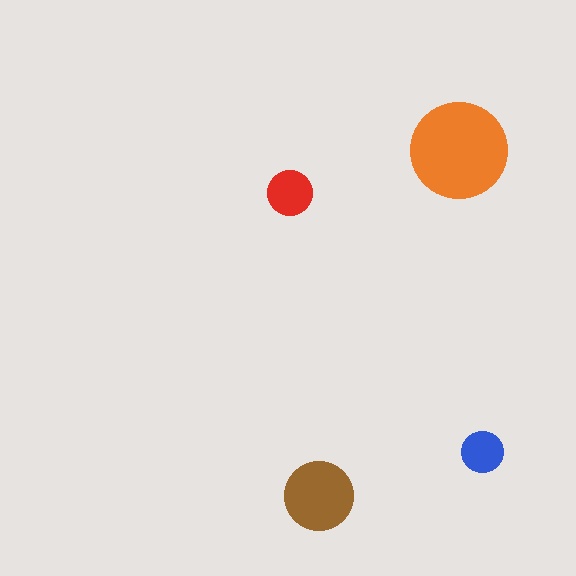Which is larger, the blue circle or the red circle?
The red one.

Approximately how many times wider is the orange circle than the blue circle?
About 2.5 times wider.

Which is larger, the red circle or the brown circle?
The brown one.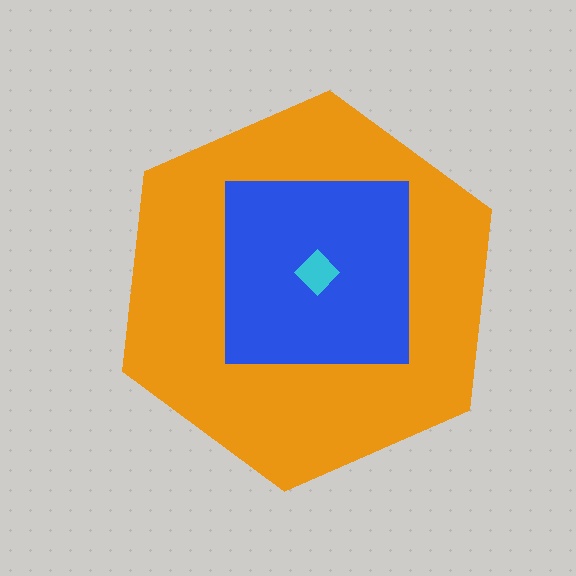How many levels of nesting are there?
3.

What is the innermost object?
The cyan diamond.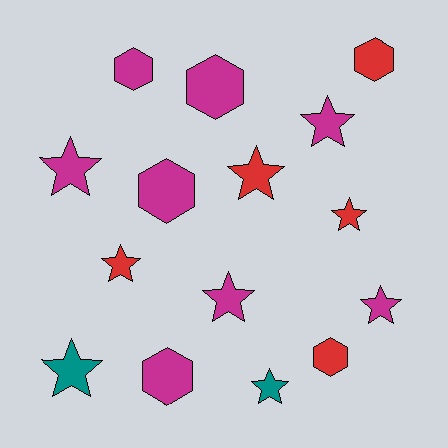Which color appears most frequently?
Magenta, with 8 objects.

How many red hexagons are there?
There are 2 red hexagons.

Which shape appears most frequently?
Star, with 9 objects.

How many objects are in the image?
There are 15 objects.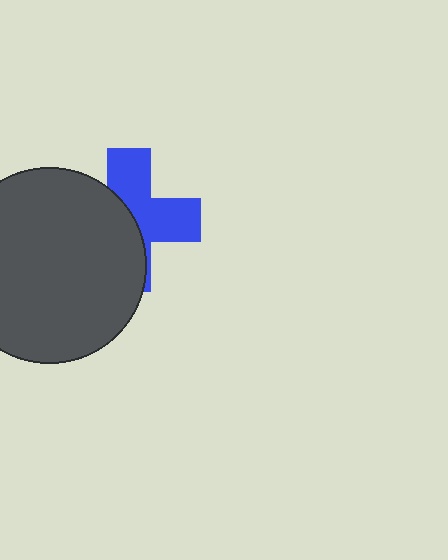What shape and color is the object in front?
The object in front is a dark gray circle.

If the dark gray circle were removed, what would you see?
You would see the complete blue cross.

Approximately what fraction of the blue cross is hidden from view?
Roughly 50% of the blue cross is hidden behind the dark gray circle.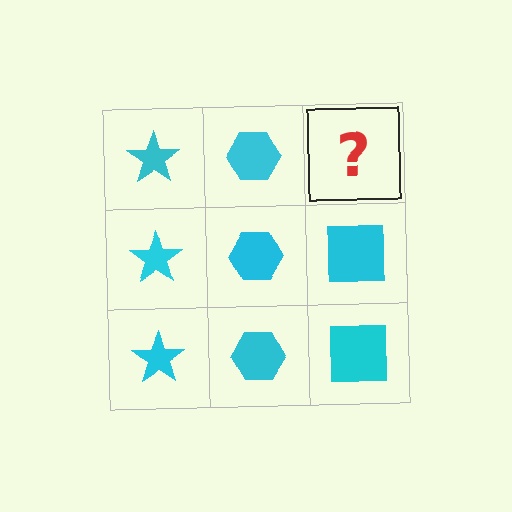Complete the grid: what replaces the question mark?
The question mark should be replaced with a cyan square.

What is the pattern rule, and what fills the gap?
The rule is that each column has a consistent shape. The gap should be filled with a cyan square.